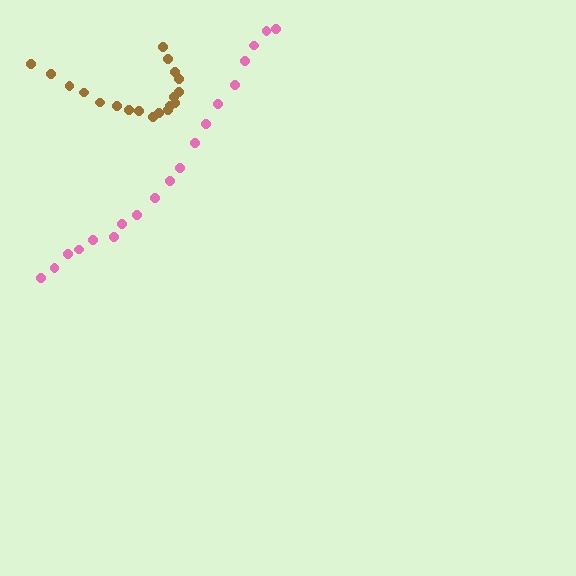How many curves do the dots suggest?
There are 2 distinct paths.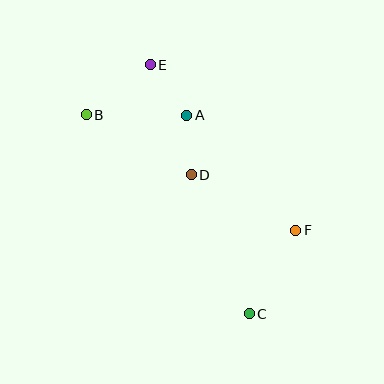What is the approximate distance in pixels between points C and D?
The distance between C and D is approximately 151 pixels.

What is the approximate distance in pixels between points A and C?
The distance between A and C is approximately 208 pixels.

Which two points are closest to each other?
Points A and D are closest to each other.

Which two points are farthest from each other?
Points C and E are farthest from each other.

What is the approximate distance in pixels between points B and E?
The distance between B and E is approximately 81 pixels.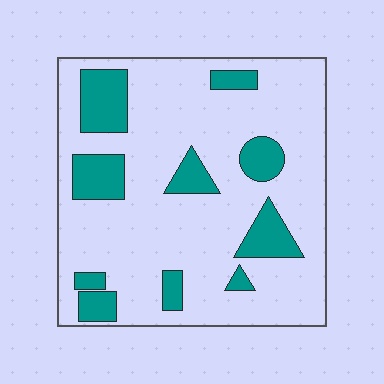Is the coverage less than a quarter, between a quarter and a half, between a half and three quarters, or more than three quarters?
Less than a quarter.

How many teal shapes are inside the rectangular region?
10.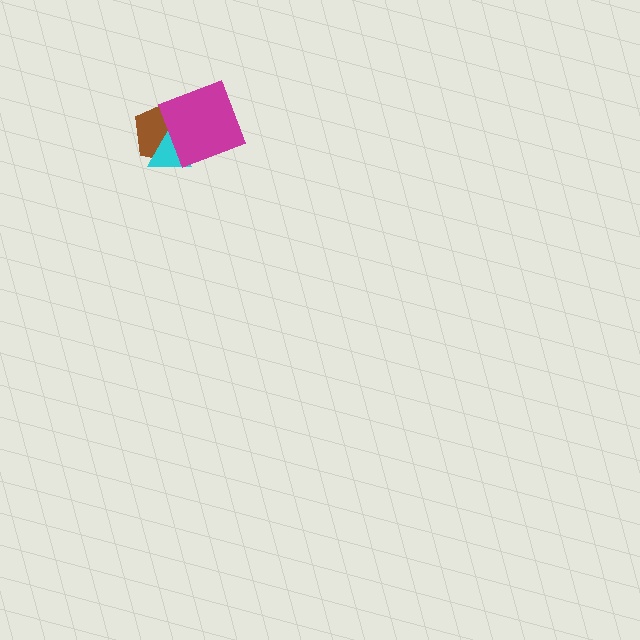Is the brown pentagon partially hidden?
Yes, it is partially covered by another shape.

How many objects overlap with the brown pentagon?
2 objects overlap with the brown pentagon.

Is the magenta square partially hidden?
No, no other shape covers it.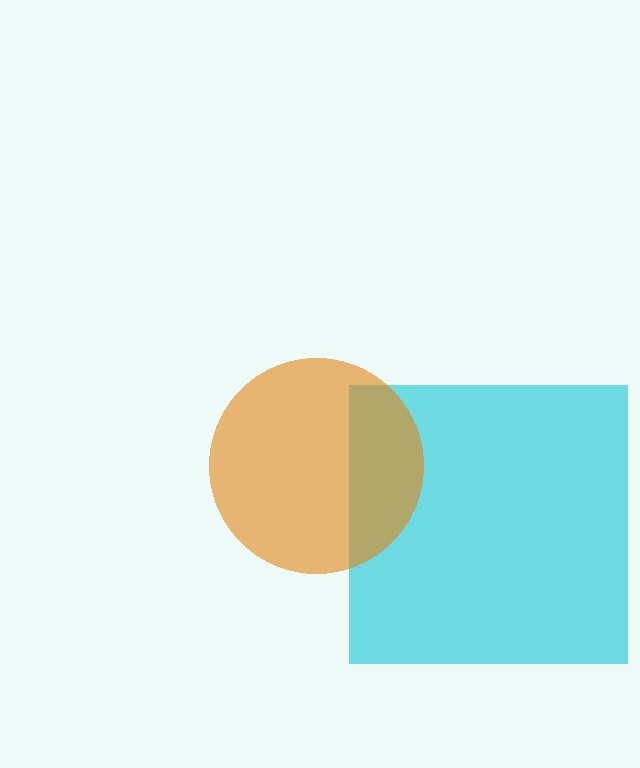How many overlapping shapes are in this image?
There are 2 overlapping shapes in the image.